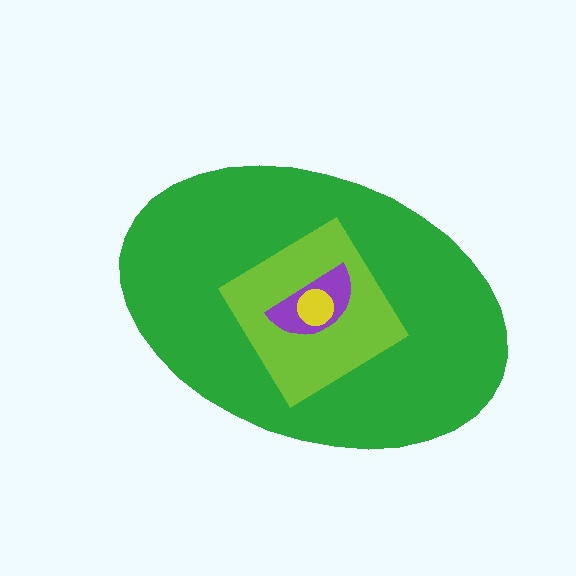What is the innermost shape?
The yellow circle.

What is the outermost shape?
The green ellipse.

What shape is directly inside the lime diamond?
The purple semicircle.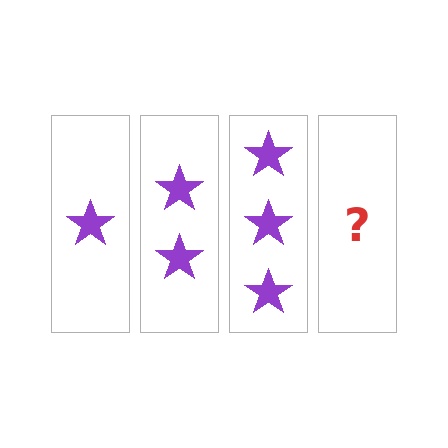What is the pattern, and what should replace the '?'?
The pattern is that each step adds one more star. The '?' should be 4 stars.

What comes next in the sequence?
The next element should be 4 stars.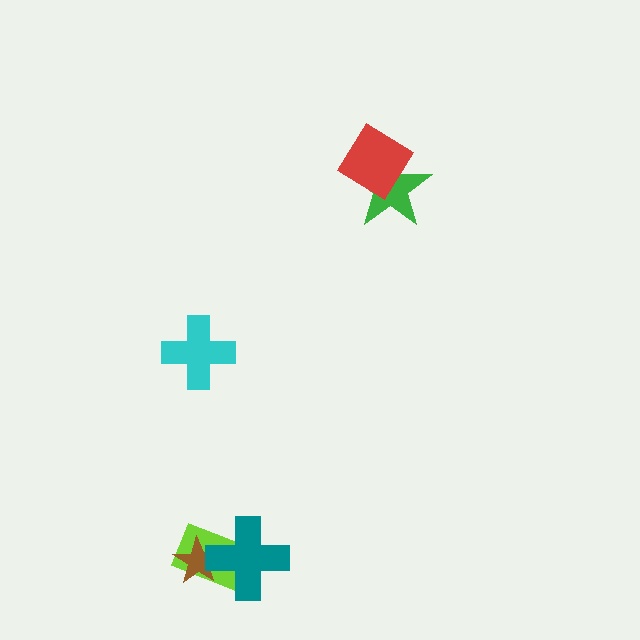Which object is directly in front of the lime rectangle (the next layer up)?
The brown star is directly in front of the lime rectangle.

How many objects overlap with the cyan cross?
0 objects overlap with the cyan cross.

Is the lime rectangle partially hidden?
Yes, it is partially covered by another shape.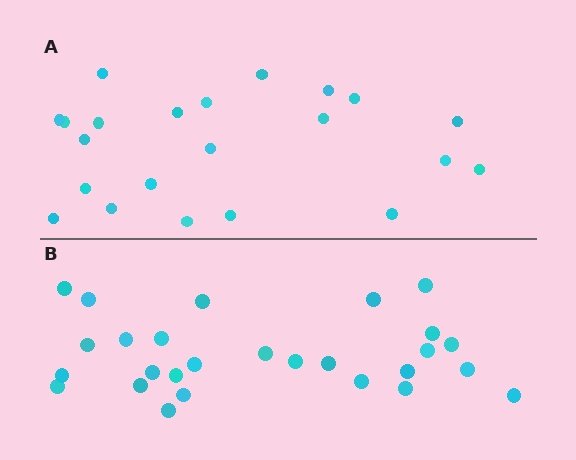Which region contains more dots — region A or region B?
Region B (the bottom region) has more dots.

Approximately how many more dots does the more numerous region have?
Region B has about 5 more dots than region A.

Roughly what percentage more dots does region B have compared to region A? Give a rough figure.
About 25% more.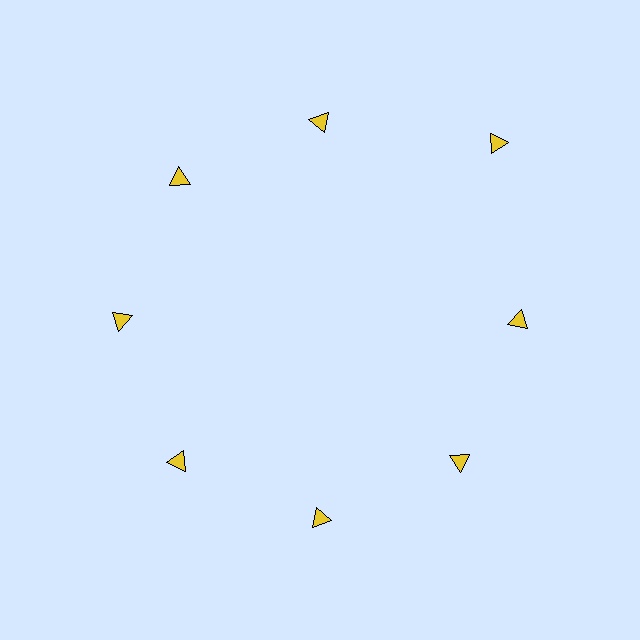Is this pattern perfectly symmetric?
No. The 8 yellow triangles are arranged in a ring, but one element near the 2 o'clock position is pushed outward from the center, breaking the 8-fold rotational symmetry.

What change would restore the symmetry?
The symmetry would be restored by moving it inward, back onto the ring so that all 8 triangles sit at equal angles and equal distance from the center.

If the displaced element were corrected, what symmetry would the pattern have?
It would have 8-fold rotational symmetry — the pattern would map onto itself every 45 degrees.